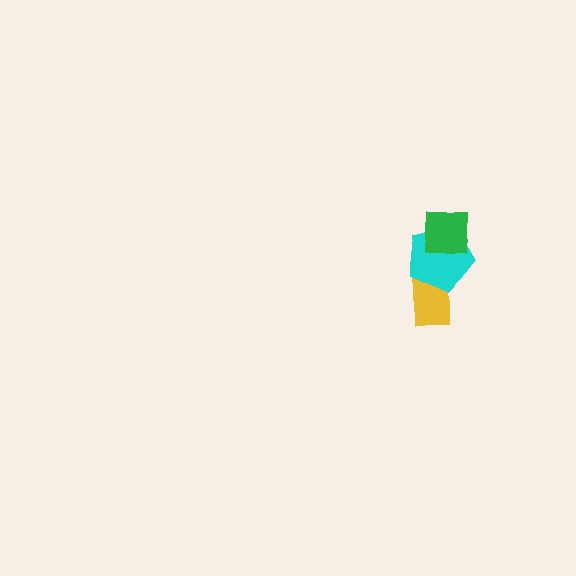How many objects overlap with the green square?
1 object overlaps with the green square.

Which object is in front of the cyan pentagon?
The green square is in front of the cyan pentagon.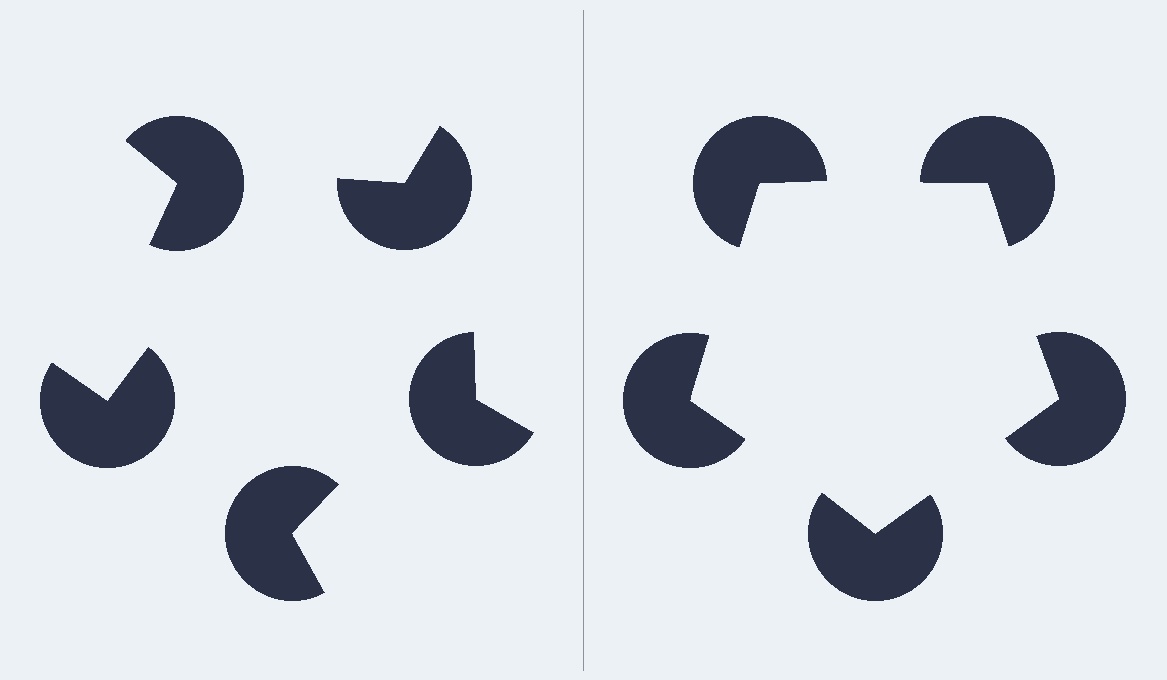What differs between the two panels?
The pac-man discs are positioned identically on both sides; only the wedge orientations differ. On the right they align to a pentagon; on the left they are misaligned.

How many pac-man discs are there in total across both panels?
10 — 5 on each side.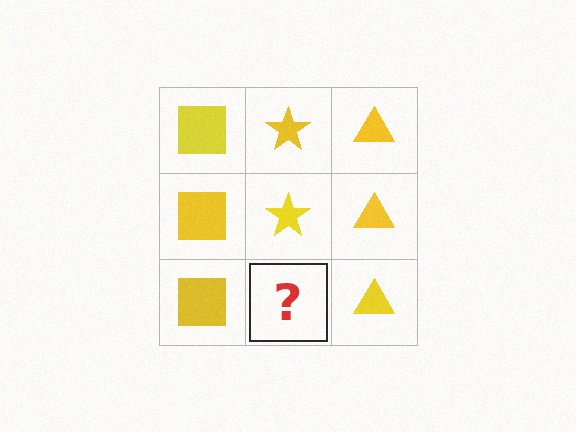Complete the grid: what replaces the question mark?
The question mark should be replaced with a yellow star.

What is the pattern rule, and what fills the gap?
The rule is that each column has a consistent shape. The gap should be filled with a yellow star.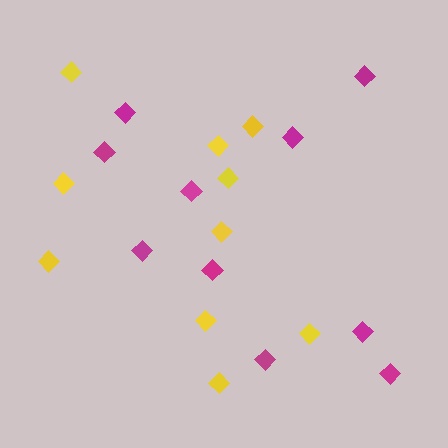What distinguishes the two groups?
There are 2 groups: one group of magenta diamonds (10) and one group of yellow diamonds (10).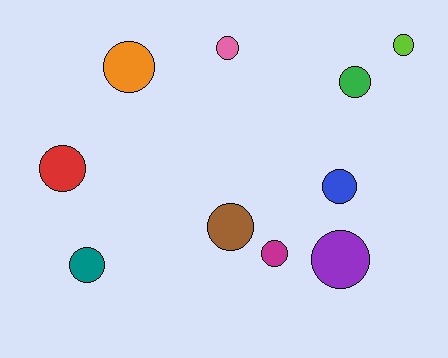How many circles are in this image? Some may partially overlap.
There are 10 circles.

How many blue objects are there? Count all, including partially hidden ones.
There is 1 blue object.